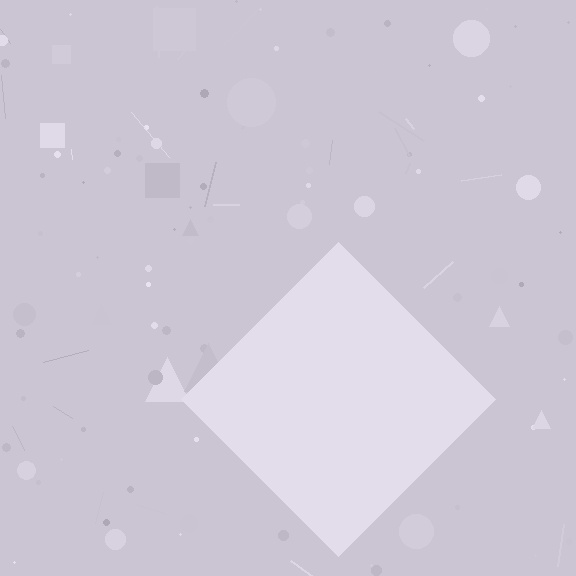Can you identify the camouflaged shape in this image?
The camouflaged shape is a diamond.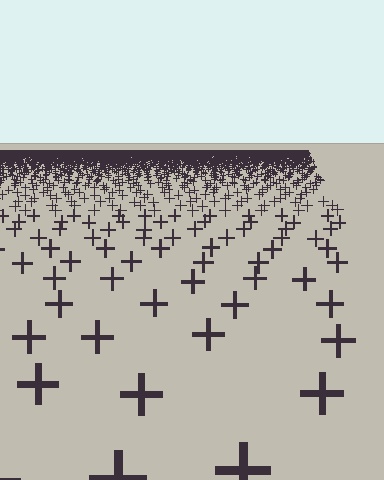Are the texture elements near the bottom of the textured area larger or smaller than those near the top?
Larger. Near the bottom, elements are closer to the viewer and appear at a bigger on-screen size.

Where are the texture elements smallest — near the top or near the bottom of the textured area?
Near the top.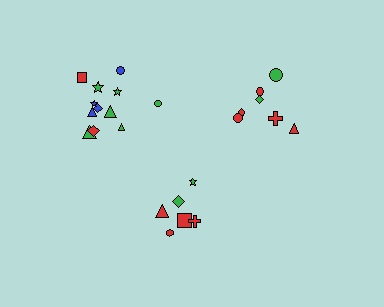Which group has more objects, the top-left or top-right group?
The top-left group.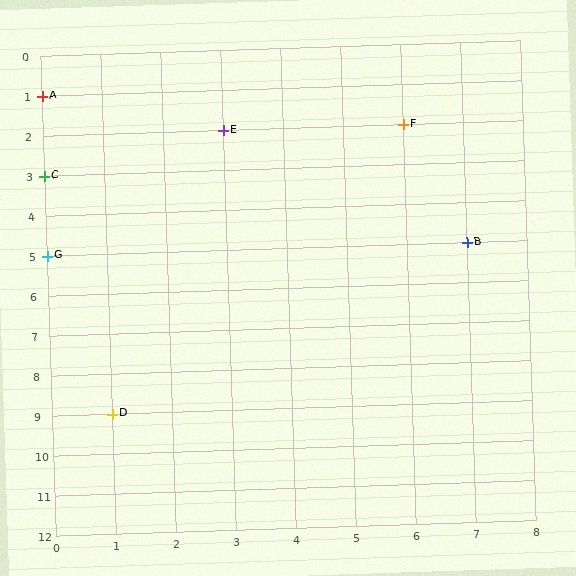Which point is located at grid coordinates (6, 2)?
Point F is at (6, 2).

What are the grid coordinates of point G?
Point G is at grid coordinates (0, 5).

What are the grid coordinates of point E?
Point E is at grid coordinates (3, 2).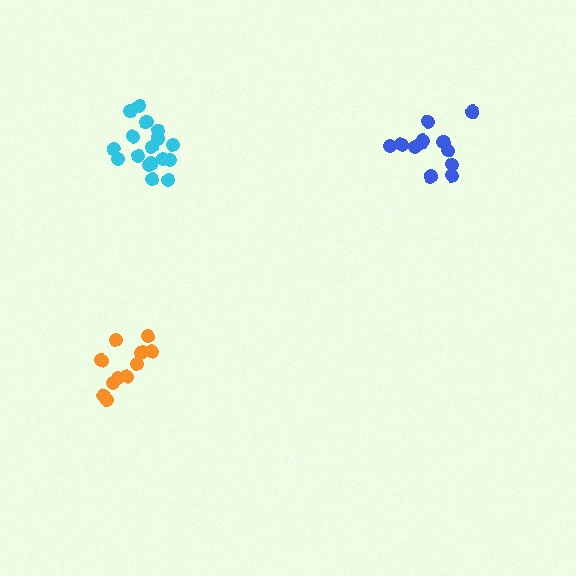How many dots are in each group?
Group 1: 12 dots, Group 2: 17 dots, Group 3: 13 dots (42 total).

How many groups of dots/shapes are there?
There are 3 groups.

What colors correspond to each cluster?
The clusters are colored: blue, cyan, orange.